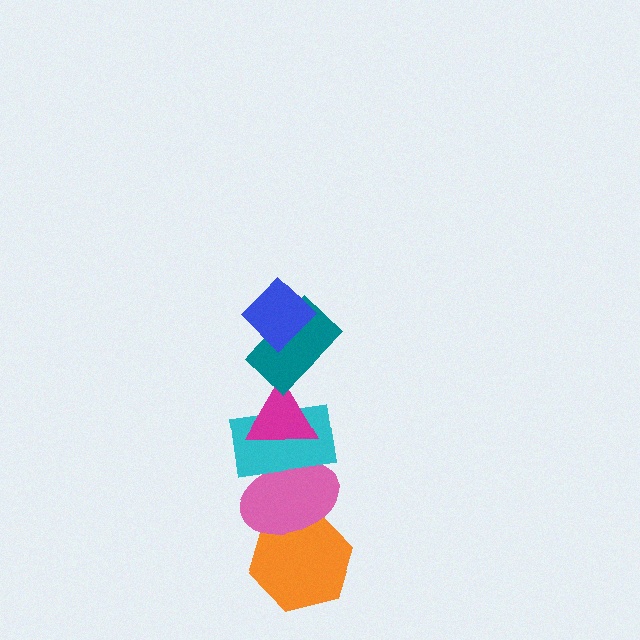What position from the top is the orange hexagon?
The orange hexagon is 6th from the top.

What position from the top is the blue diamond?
The blue diamond is 1st from the top.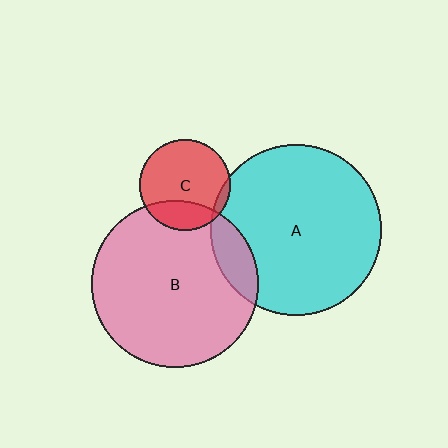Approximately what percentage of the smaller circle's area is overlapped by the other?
Approximately 25%.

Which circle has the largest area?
Circle A (cyan).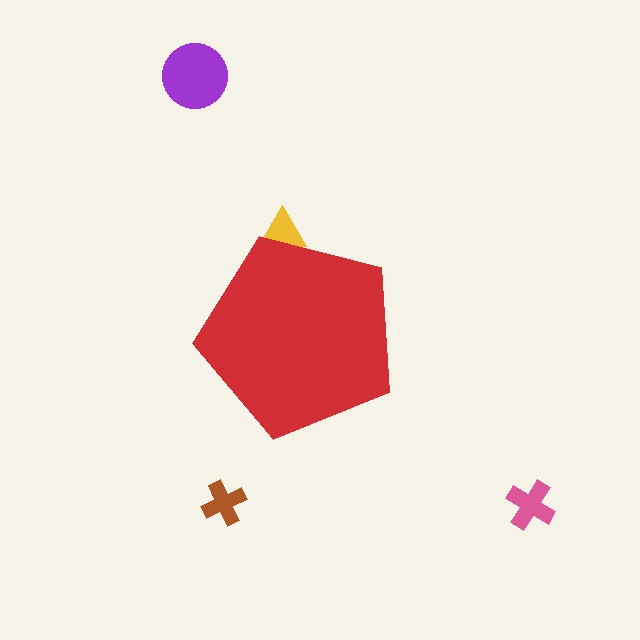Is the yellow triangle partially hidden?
Yes, the yellow triangle is partially hidden behind the red pentagon.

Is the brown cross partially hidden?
No, the brown cross is fully visible.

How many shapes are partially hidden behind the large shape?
1 shape is partially hidden.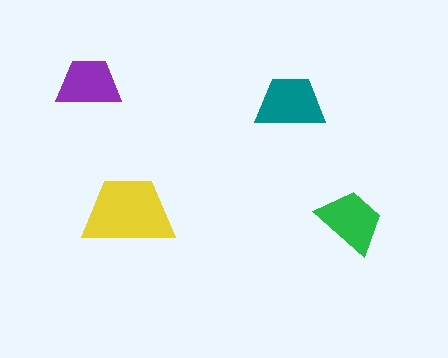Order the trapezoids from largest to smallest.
the yellow one, the teal one, the green one, the purple one.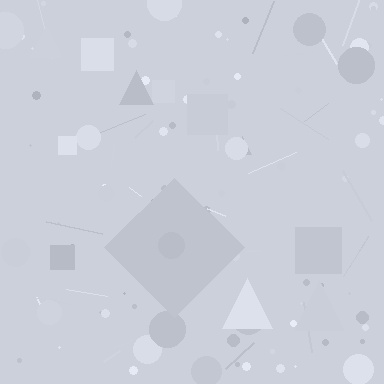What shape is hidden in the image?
A diamond is hidden in the image.